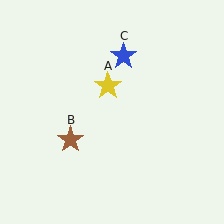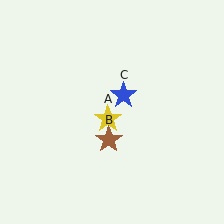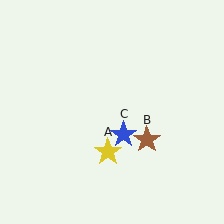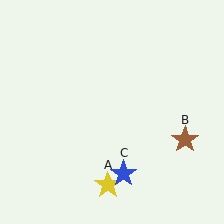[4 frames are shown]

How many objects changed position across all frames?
3 objects changed position: yellow star (object A), brown star (object B), blue star (object C).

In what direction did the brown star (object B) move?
The brown star (object B) moved right.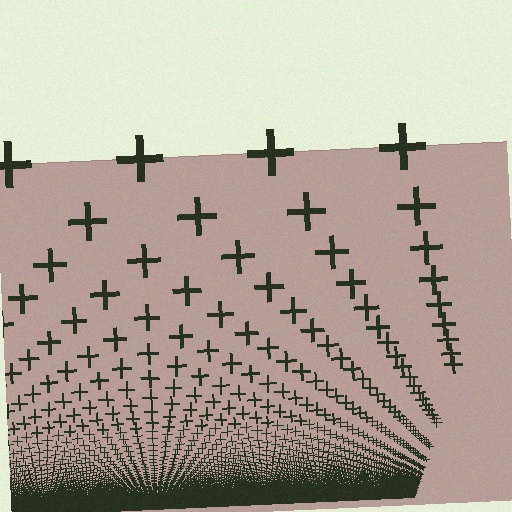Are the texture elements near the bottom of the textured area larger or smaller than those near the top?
Smaller. The gradient is inverted — elements near the bottom are smaller and denser.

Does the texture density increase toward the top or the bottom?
Density increases toward the bottom.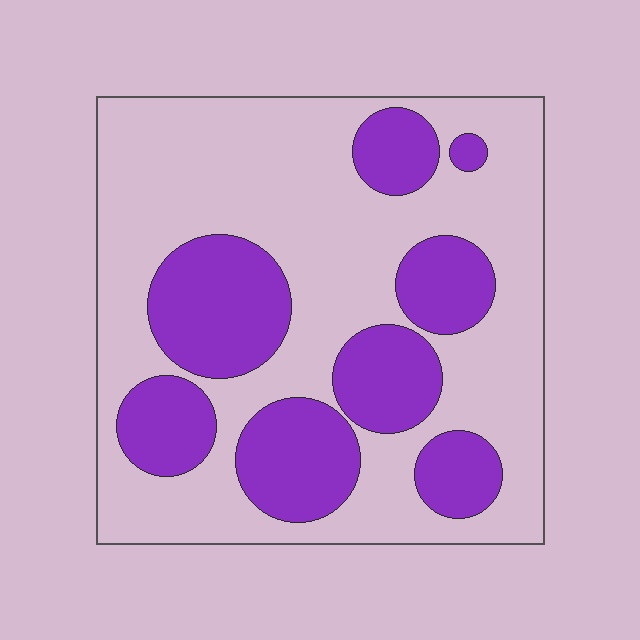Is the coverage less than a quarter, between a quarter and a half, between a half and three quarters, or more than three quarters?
Between a quarter and a half.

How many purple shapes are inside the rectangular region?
8.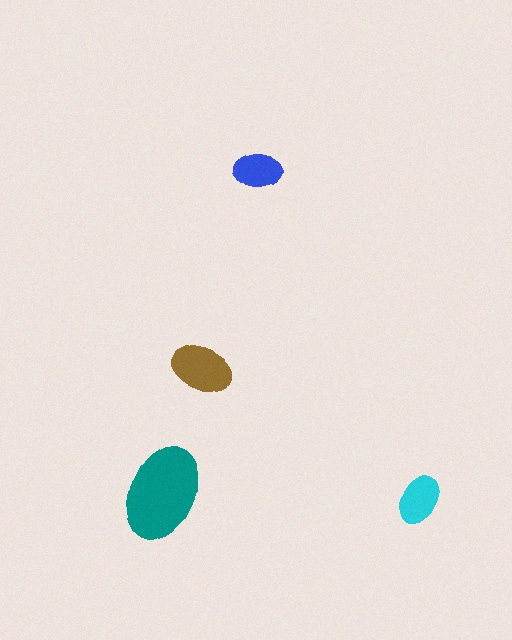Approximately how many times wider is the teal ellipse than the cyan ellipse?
About 2 times wider.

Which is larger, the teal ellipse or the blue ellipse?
The teal one.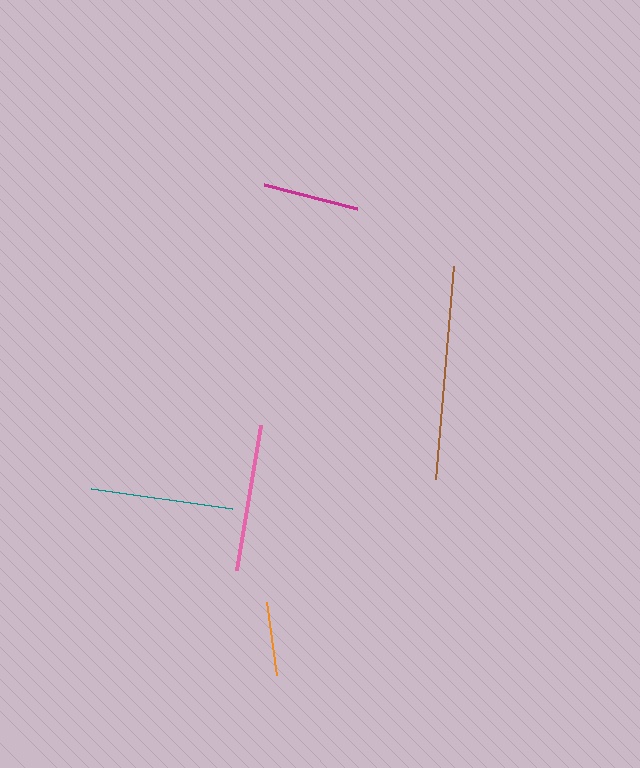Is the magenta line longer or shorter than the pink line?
The pink line is longer than the magenta line.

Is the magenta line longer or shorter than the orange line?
The magenta line is longer than the orange line.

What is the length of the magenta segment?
The magenta segment is approximately 96 pixels long.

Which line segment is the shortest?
The orange line is the shortest at approximately 73 pixels.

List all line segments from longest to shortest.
From longest to shortest: brown, pink, teal, magenta, orange.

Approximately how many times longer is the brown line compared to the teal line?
The brown line is approximately 1.5 times the length of the teal line.